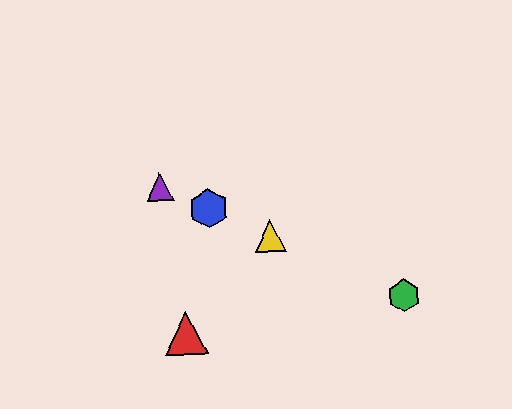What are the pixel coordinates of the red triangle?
The red triangle is at (186, 333).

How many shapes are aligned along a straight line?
4 shapes (the blue hexagon, the green hexagon, the yellow triangle, the purple triangle) are aligned along a straight line.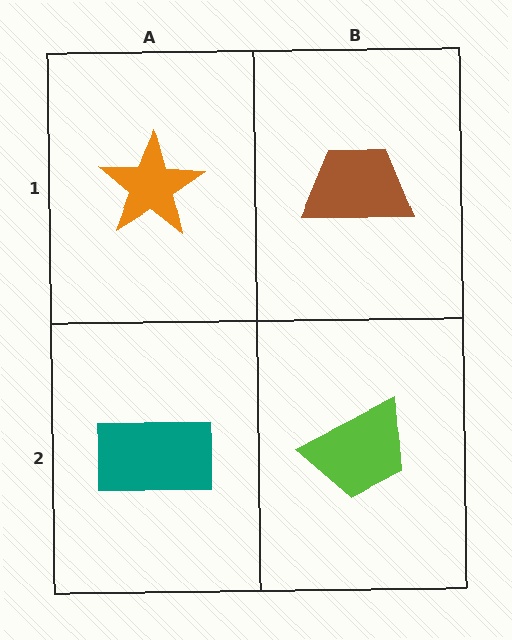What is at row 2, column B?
A lime trapezoid.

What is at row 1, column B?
A brown trapezoid.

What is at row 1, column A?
An orange star.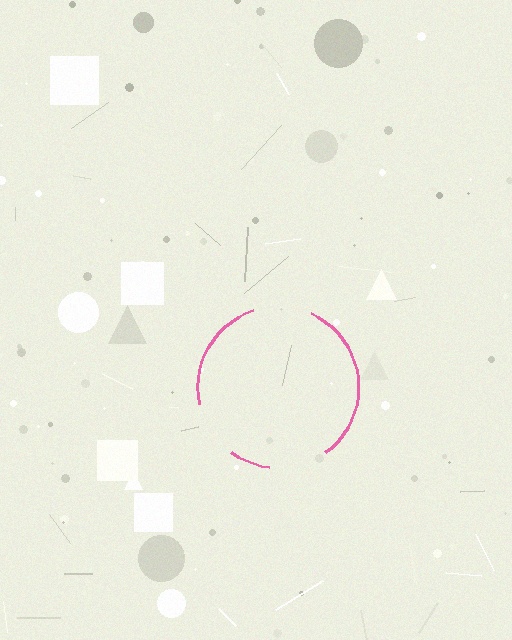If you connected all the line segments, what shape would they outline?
They would outline a circle.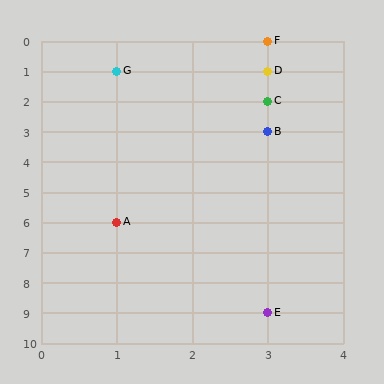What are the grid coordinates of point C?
Point C is at grid coordinates (3, 2).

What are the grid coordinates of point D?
Point D is at grid coordinates (3, 1).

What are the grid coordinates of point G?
Point G is at grid coordinates (1, 1).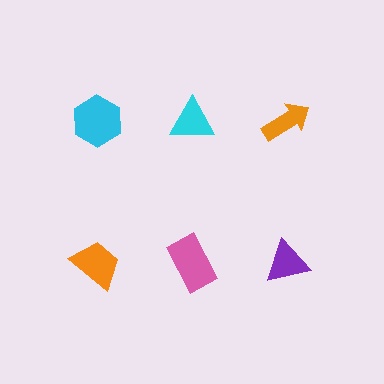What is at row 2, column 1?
An orange trapezoid.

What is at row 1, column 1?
A cyan hexagon.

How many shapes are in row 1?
3 shapes.